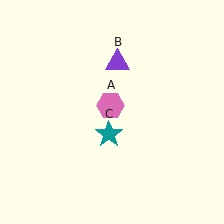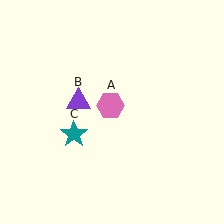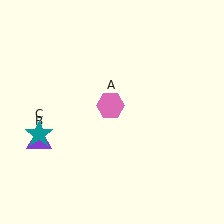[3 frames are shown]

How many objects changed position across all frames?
2 objects changed position: purple triangle (object B), teal star (object C).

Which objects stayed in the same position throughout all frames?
Pink hexagon (object A) remained stationary.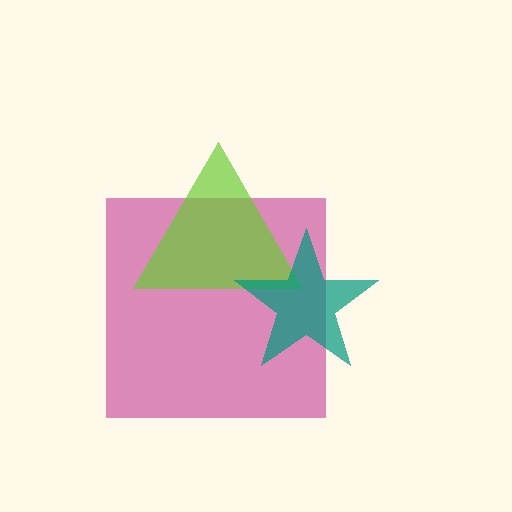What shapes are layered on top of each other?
The layered shapes are: a magenta square, a lime triangle, a teal star.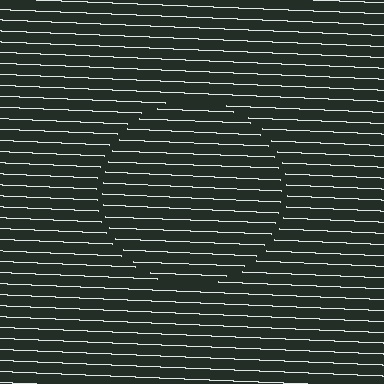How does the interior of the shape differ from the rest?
The interior of the shape contains the same grating, shifted by half a period — the contour is defined by the phase discontinuity where line-ends from the inner and outer gratings abut.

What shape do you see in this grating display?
An illusory circle. The interior of the shape contains the same grating, shifted by half a period — the contour is defined by the phase discontinuity where line-ends from the inner and outer gratings abut.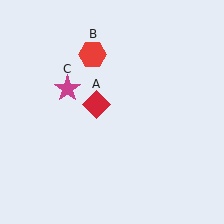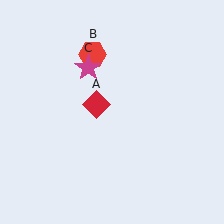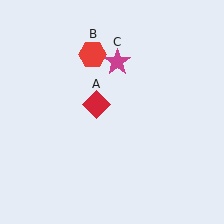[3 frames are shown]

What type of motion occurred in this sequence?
The magenta star (object C) rotated clockwise around the center of the scene.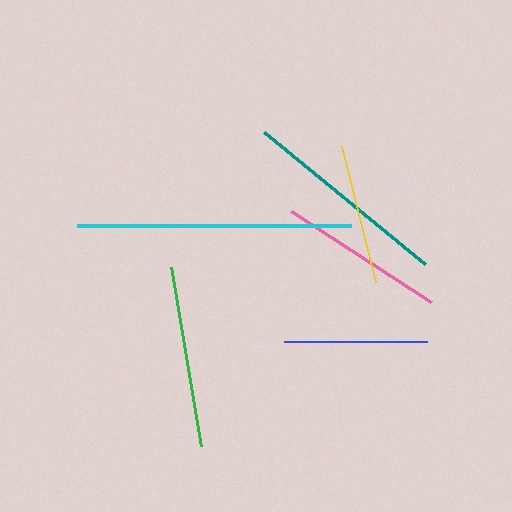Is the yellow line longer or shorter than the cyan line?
The cyan line is longer than the yellow line.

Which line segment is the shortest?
The yellow line is the shortest at approximately 139 pixels.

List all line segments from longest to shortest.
From longest to shortest: cyan, teal, green, pink, blue, yellow.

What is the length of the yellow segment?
The yellow segment is approximately 139 pixels long.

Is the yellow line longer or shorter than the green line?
The green line is longer than the yellow line.